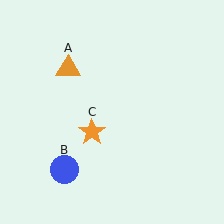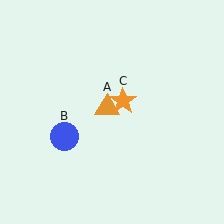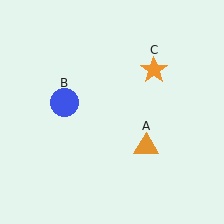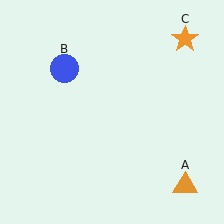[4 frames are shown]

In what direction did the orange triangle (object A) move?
The orange triangle (object A) moved down and to the right.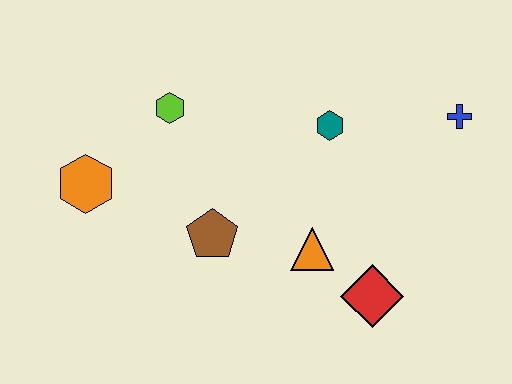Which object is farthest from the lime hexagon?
The blue cross is farthest from the lime hexagon.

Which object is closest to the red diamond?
The orange triangle is closest to the red diamond.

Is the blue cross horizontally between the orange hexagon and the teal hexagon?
No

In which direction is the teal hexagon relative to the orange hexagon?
The teal hexagon is to the right of the orange hexagon.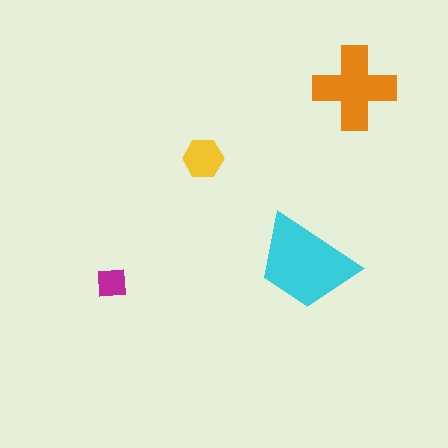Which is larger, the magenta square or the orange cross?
The orange cross.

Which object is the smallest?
The magenta square.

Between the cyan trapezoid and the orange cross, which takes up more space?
The cyan trapezoid.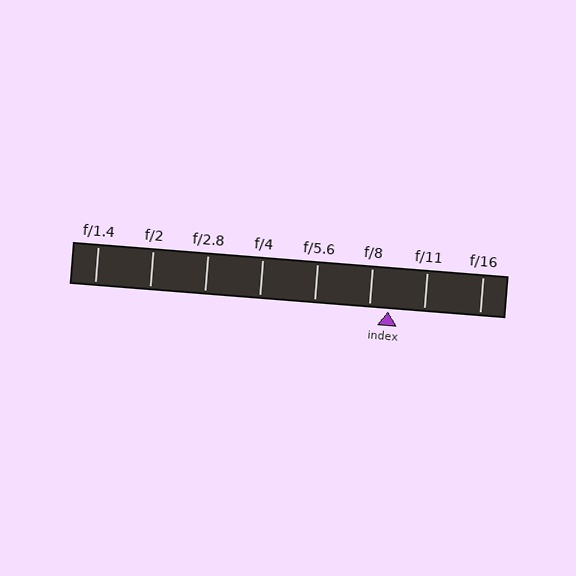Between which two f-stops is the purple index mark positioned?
The index mark is between f/8 and f/11.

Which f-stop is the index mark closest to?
The index mark is closest to f/8.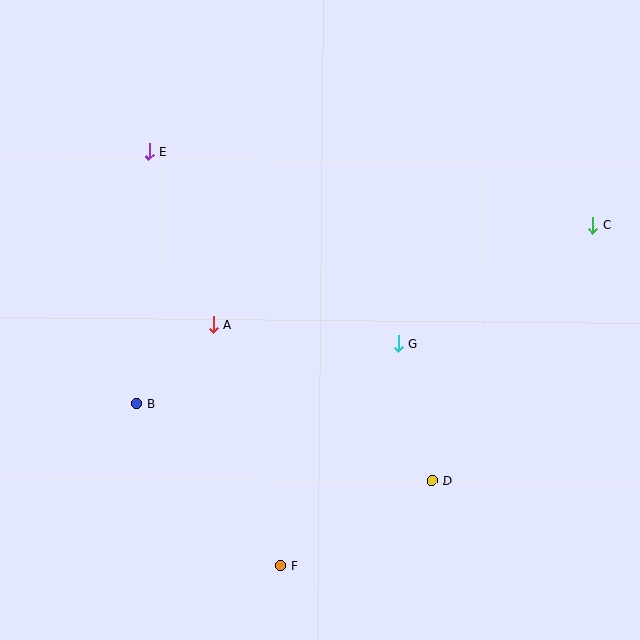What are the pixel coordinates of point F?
Point F is at (281, 565).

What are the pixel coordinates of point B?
Point B is at (137, 404).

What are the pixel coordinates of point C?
Point C is at (592, 225).